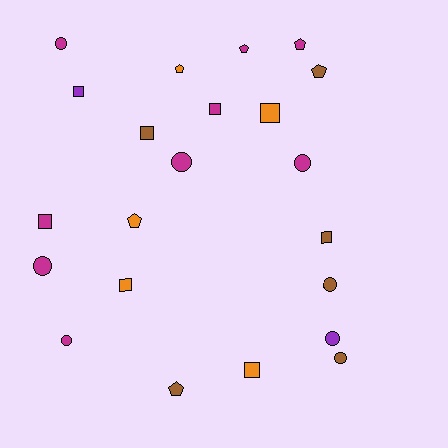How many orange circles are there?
There are no orange circles.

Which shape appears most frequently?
Square, with 8 objects.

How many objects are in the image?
There are 22 objects.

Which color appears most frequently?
Magenta, with 9 objects.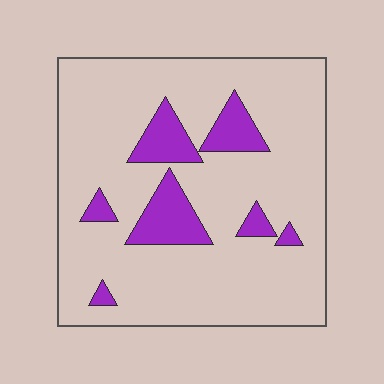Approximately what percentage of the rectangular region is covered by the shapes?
Approximately 15%.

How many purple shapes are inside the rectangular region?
7.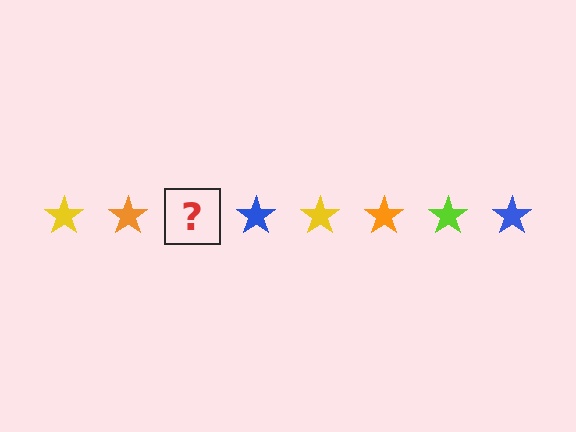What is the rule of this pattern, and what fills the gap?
The rule is that the pattern cycles through yellow, orange, lime, blue stars. The gap should be filled with a lime star.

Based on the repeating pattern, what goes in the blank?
The blank should be a lime star.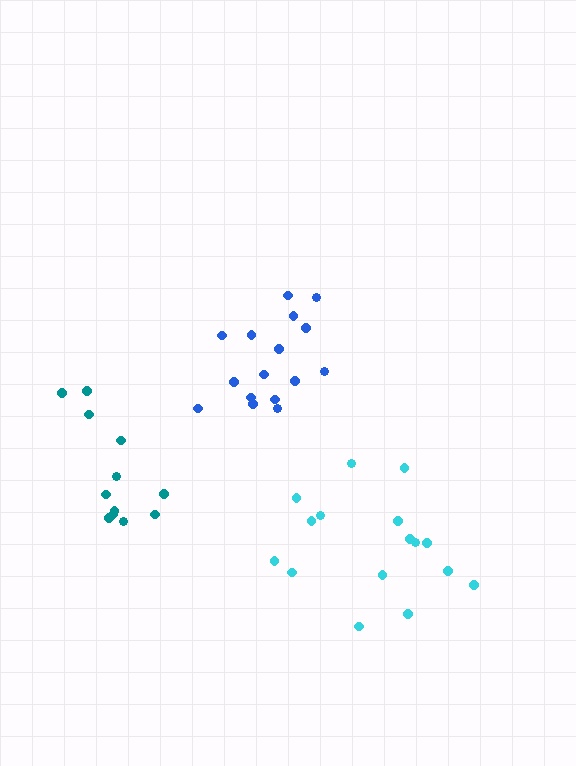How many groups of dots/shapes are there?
There are 3 groups.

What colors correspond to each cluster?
The clusters are colored: teal, blue, cyan.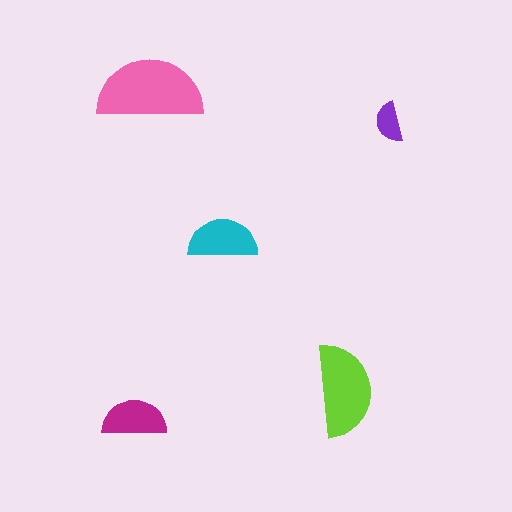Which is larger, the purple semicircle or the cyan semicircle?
The cyan one.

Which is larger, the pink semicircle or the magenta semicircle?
The pink one.